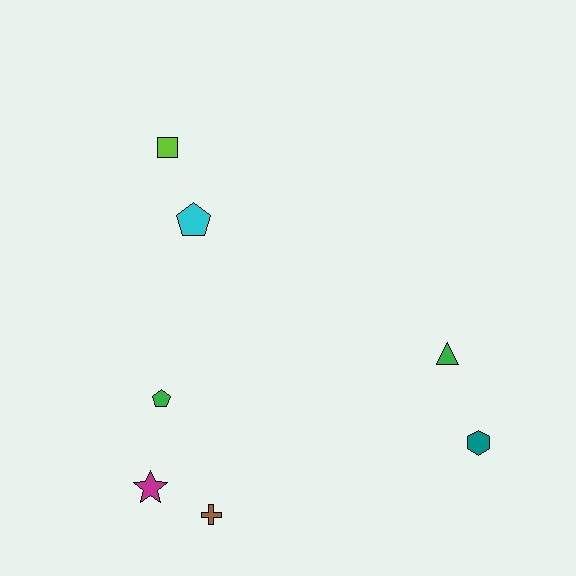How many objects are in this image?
There are 7 objects.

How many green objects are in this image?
There are 2 green objects.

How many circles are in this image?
There are no circles.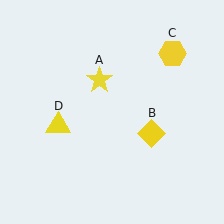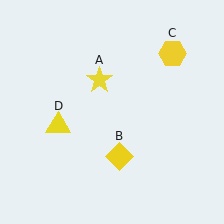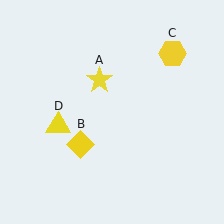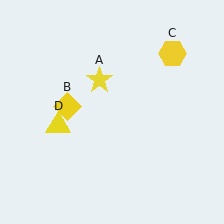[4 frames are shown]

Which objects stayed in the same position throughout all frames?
Yellow star (object A) and yellow hexagon (object C) and yellow triangle (object D) remained stationary.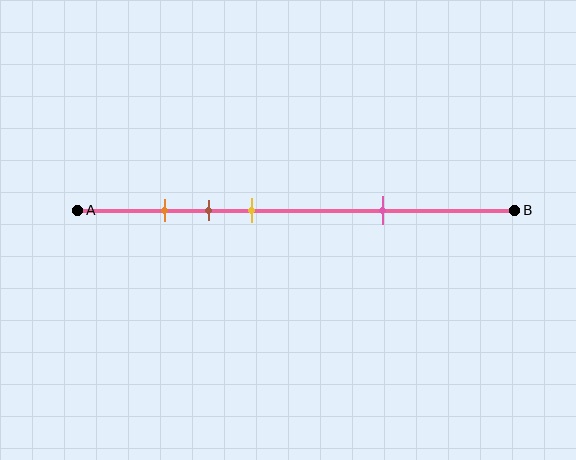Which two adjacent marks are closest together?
The orange and brown marks are the closest adjacent pair.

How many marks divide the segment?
There are 4 marks dividing the segment.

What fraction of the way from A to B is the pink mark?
The pink mark is approximately 70% (0.7) of the way from A to B.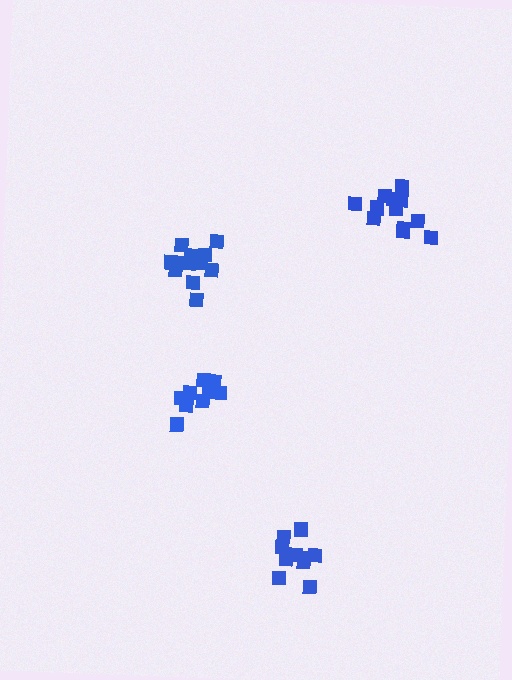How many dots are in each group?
Group 1: 12 dots, Group 2: 12 dots, Group 3: 9 dots, Group 4: 10 dots (43 total).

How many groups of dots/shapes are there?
There are 4 groups.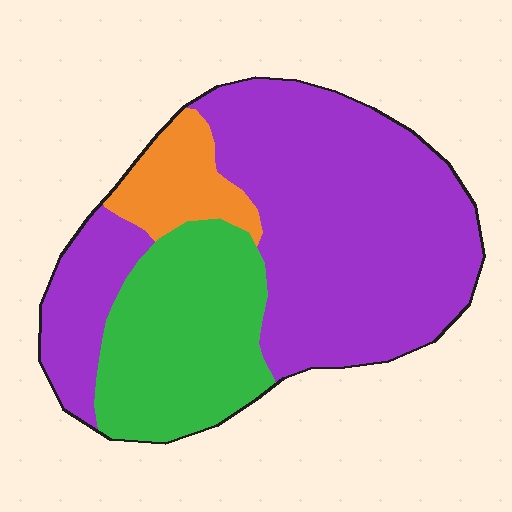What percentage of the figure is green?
Green covers about 25% of the figure.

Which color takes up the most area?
Purple, at roughly 65%.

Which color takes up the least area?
Orange, at roughly 10%.